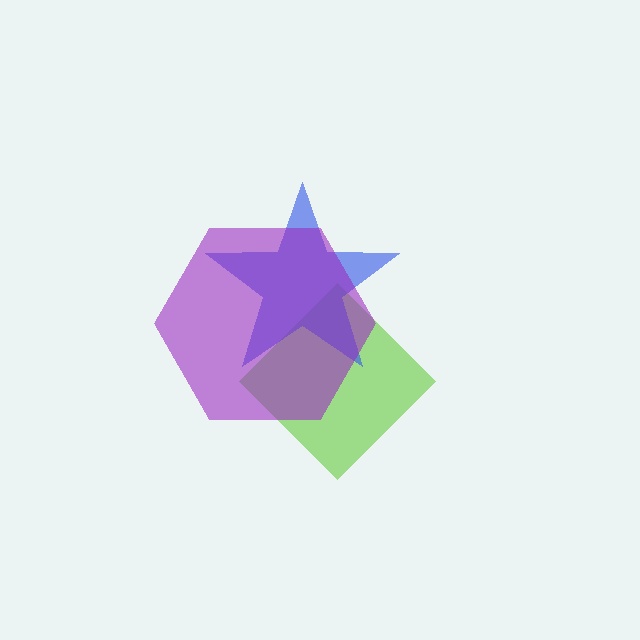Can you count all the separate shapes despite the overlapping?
Yes, there are 3 separate shapes.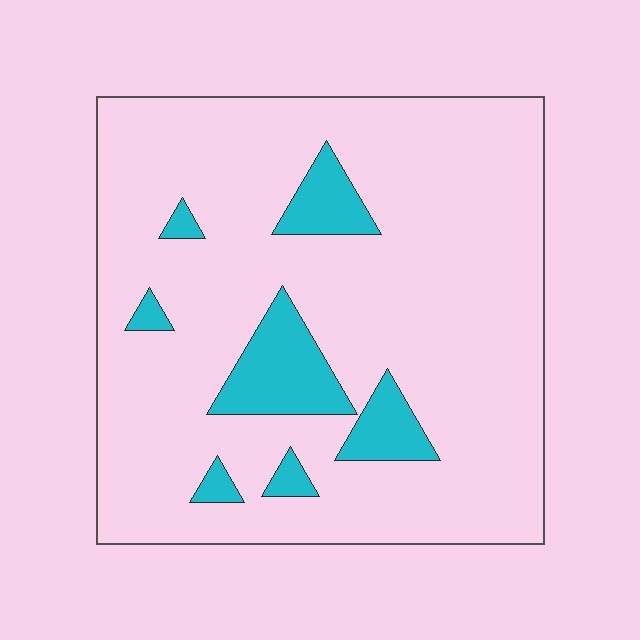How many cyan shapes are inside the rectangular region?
7.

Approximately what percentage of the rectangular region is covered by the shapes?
Approximately 15%.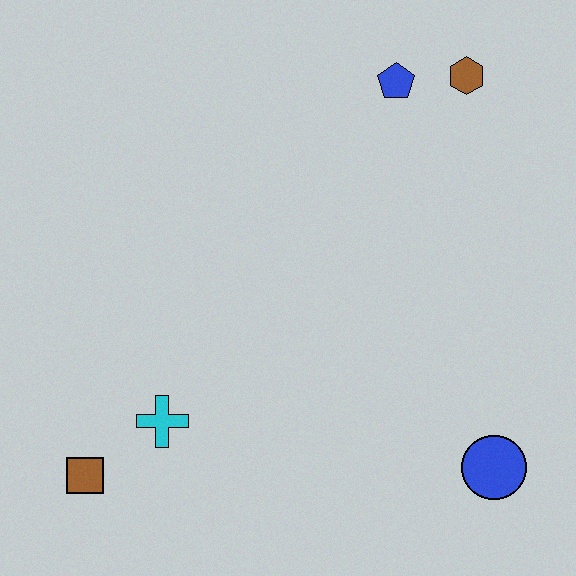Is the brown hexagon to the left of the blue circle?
Yes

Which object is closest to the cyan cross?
The brown square is closest to the cyan cross.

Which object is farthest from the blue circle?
The brown square is farthest from the blue circle.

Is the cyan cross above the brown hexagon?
No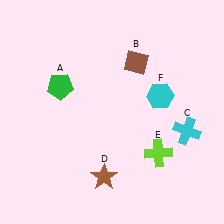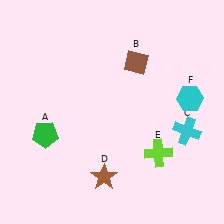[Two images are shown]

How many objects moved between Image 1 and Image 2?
2 objects moved between the two images.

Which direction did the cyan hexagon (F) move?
The cyan hexagon (F) moved right.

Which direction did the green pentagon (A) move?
The green pentagon (A) moved down.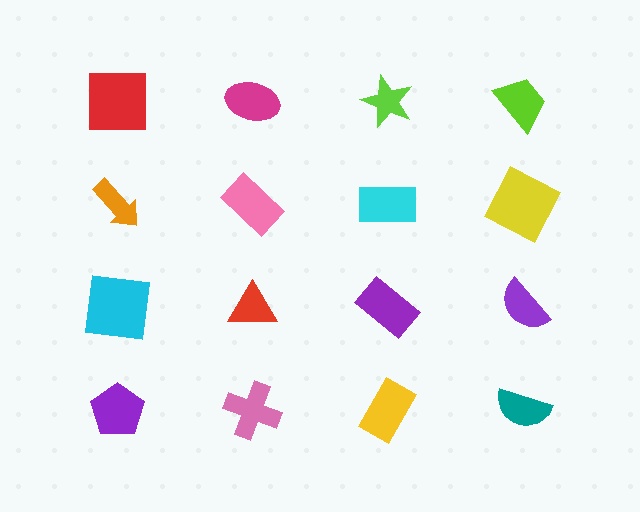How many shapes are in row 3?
4 shapes.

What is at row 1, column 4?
A lime trapezoid.